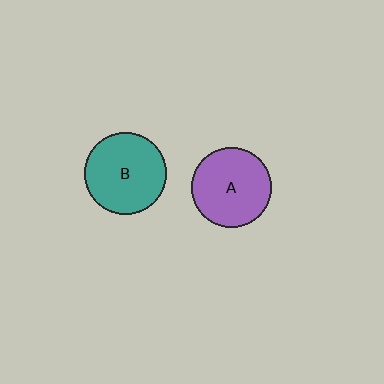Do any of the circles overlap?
No, none of the circles overlap.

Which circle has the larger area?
Circle B (teal).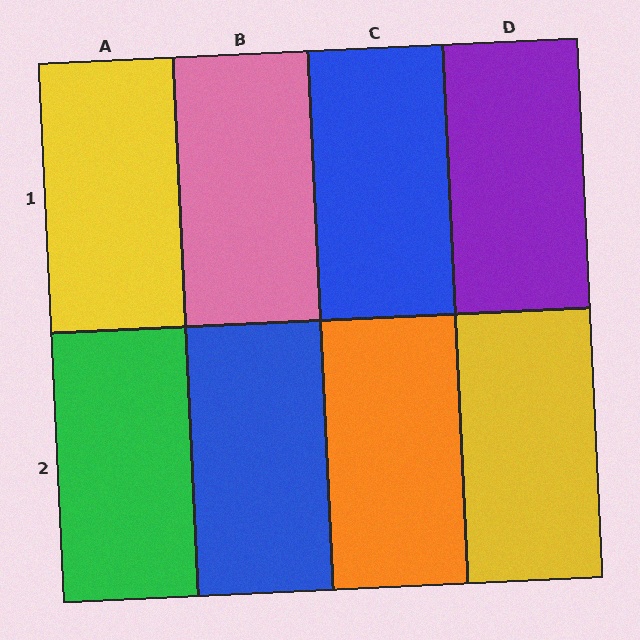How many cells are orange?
1 cell is orange.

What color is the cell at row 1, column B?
Pink.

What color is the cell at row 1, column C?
Blue.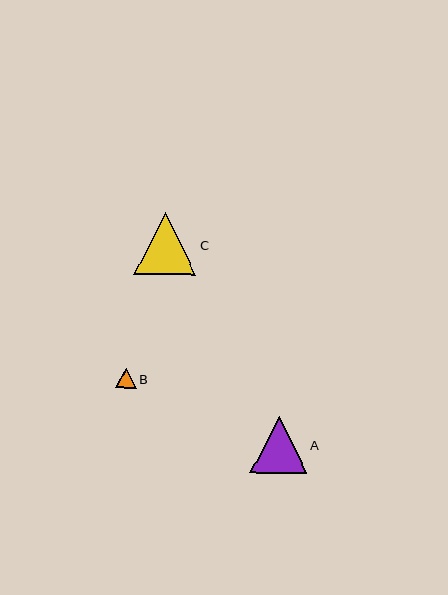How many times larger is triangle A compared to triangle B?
Triangle A is approximately 2.8 times the size of triangle B.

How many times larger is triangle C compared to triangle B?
Triangle C is approximately 3.1 times the size of triangle B.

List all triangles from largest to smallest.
From largest to smallest: C, A, B.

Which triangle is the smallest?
Triangle B is the smallest with a size of approximately 20 pixels.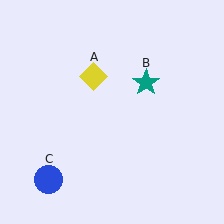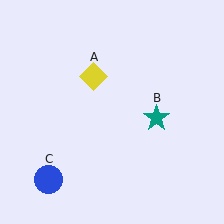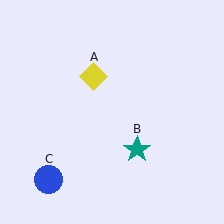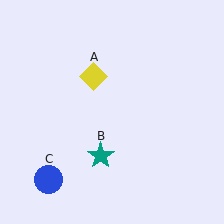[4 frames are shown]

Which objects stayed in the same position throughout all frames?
Yellow diamond (object A) and blue circle (object C) remained stationary.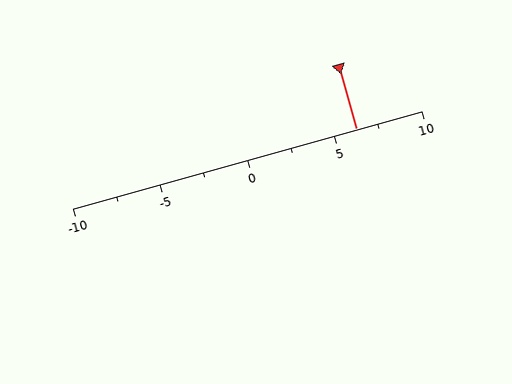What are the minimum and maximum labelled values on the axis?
The axis runs from -10 to 10.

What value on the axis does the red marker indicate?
The marker indicates approximately 6.2.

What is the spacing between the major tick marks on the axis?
The major ticks are spaced 5 apart.